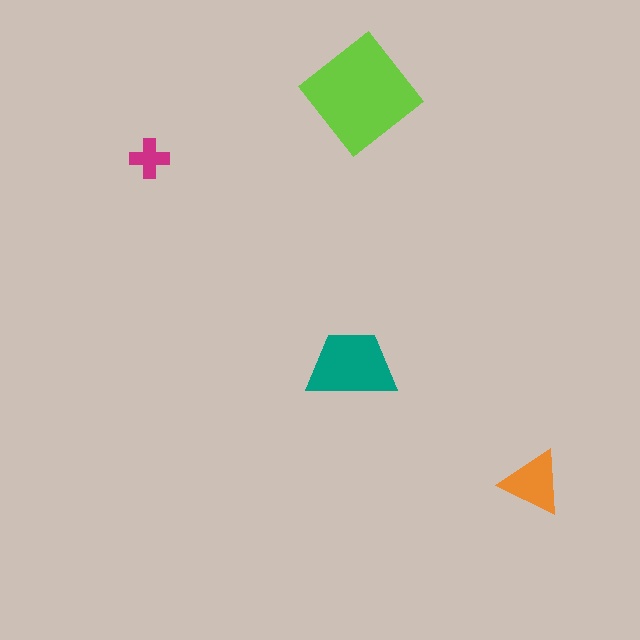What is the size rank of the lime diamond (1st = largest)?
1st.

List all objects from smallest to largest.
The magenta cross, the orange triangle, the teal trapezoid, the lime diamond.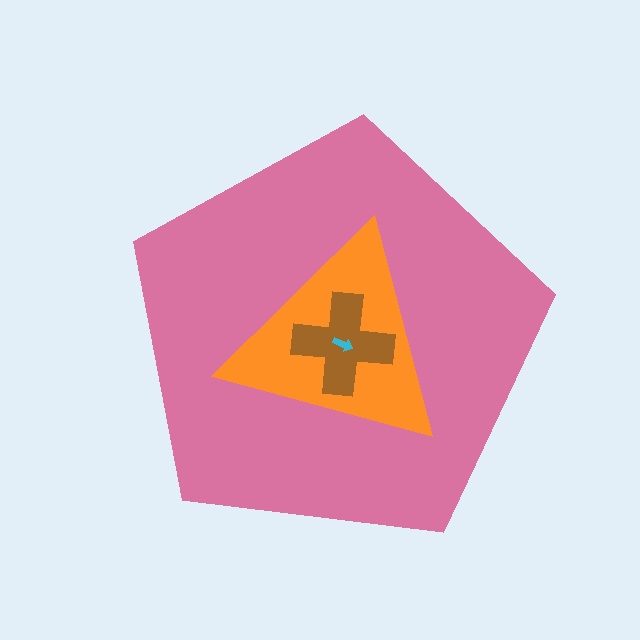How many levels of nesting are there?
4.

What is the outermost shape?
The pink pentagon.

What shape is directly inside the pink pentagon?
The orange triangle.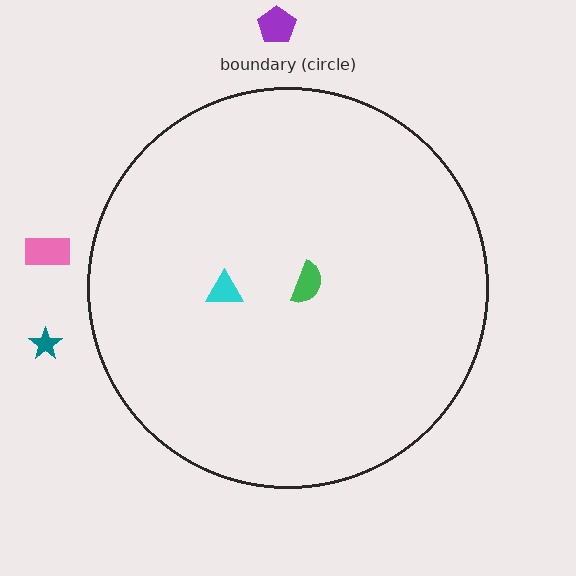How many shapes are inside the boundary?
2 inside, 3 outside.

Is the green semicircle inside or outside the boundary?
Inside.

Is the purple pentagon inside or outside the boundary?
Outside.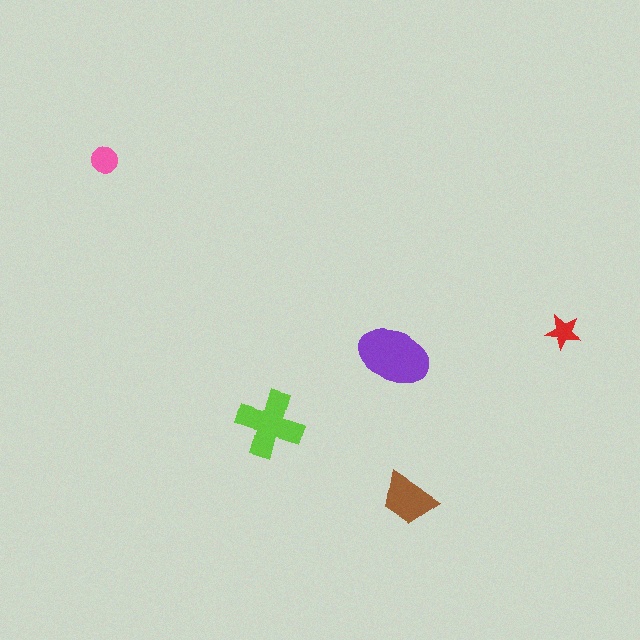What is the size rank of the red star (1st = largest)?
5th.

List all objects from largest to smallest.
The purple ellipse, the lime cross, the brown trapezoid, the pink circle, the red star.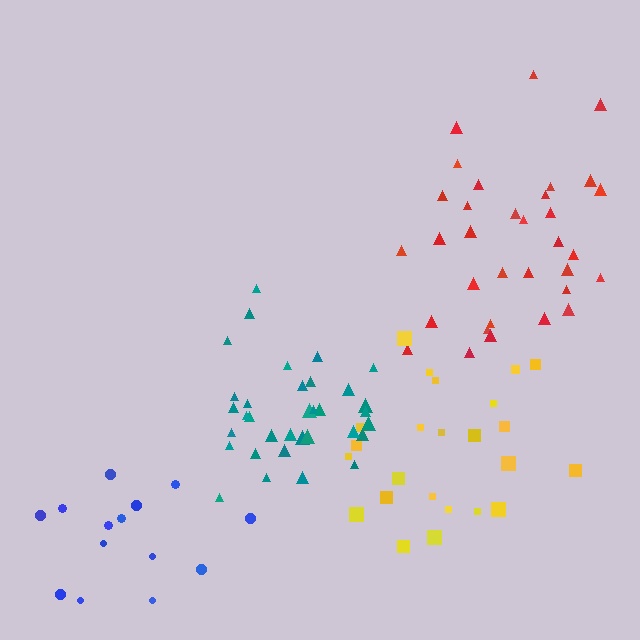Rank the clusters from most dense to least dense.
teal, red, yellow, blue.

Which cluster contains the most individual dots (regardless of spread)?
Teal (34).